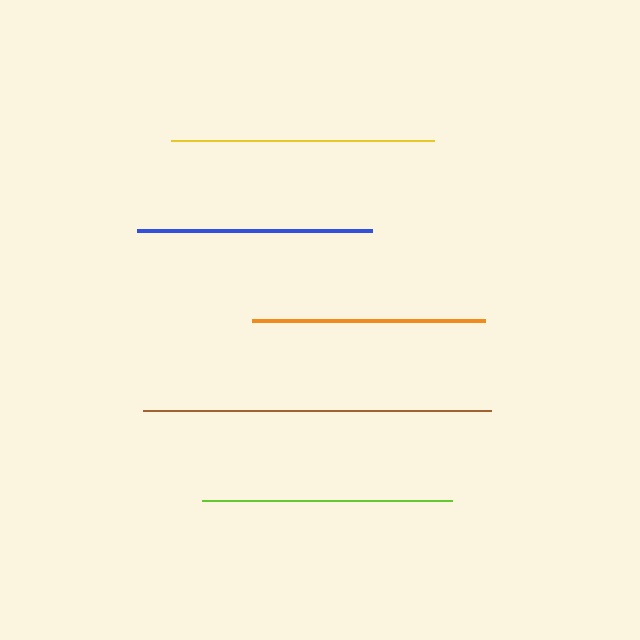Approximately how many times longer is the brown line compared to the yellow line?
The brown line is approximately 1.3 times the length of the yellow line.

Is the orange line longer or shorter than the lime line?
The lime line is longer than the orange line.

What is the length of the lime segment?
The lime segment is approximately 250 pixels long.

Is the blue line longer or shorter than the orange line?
The blue line is longer than the orange line.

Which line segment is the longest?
The brown line is the longest at approximately 349 pixels.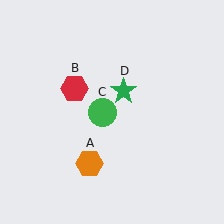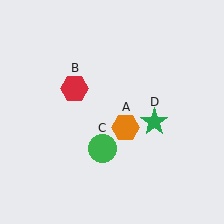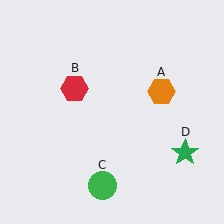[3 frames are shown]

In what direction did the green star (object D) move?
The green star (object D) moved down and to the right.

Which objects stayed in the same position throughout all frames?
Red hexagon (object B) remained stationary.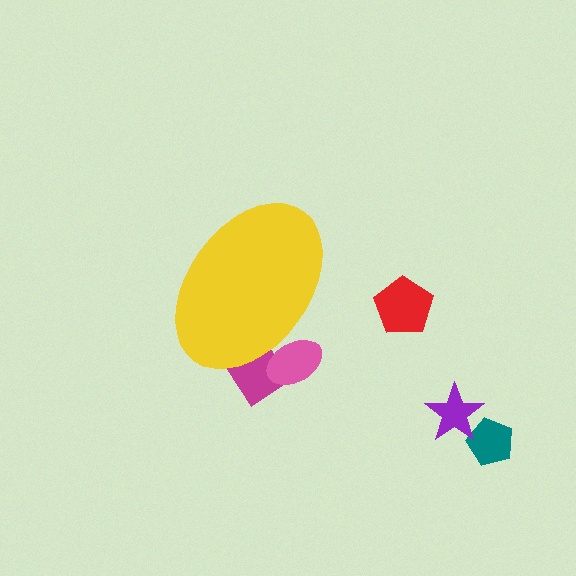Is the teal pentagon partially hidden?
No, the teal pentagon is fully visible.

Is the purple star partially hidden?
No, the purple star is fully visible.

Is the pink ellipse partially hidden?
Yes, the pink ellipse is partially hidden behind the yellow ellipse.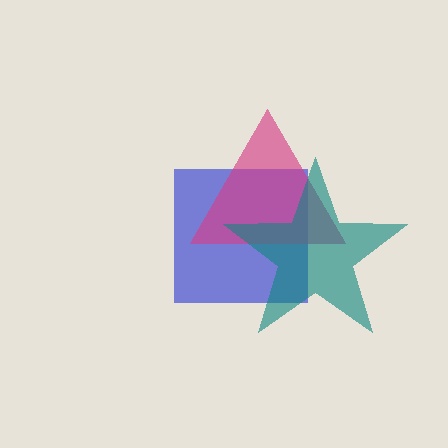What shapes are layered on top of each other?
The layered shapes are: a blue square, a magenta triangle, a teal star.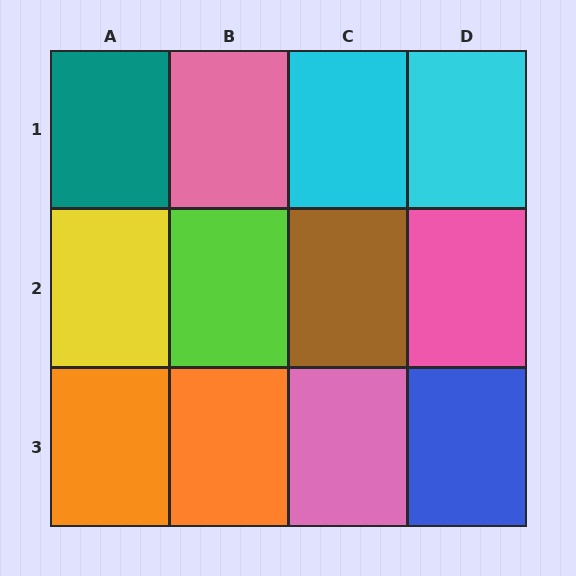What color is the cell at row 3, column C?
Pink.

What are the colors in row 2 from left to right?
Yellow, lime, brown, pink.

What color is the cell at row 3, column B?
Orange.